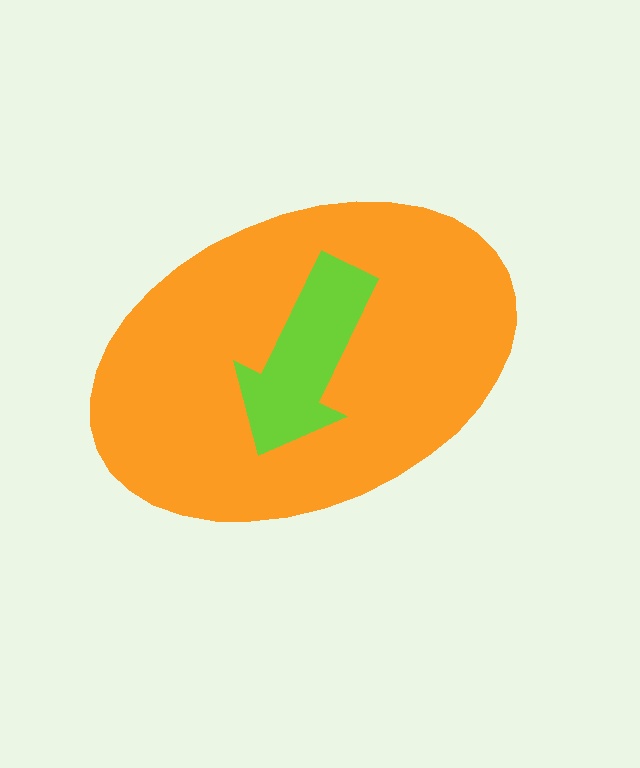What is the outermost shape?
The orange ellipse.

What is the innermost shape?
The lime arrow.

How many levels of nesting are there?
2.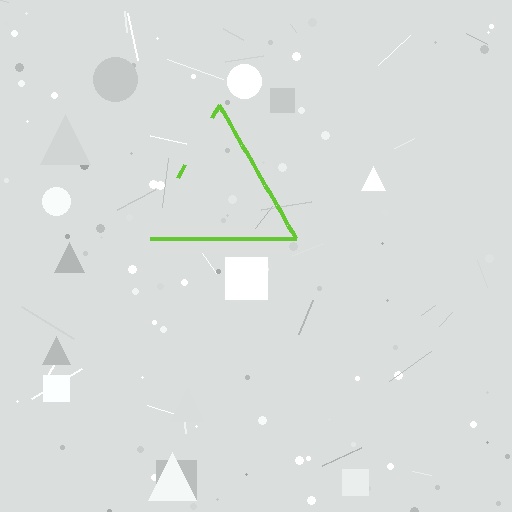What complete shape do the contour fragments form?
The contour fragments form a triangle.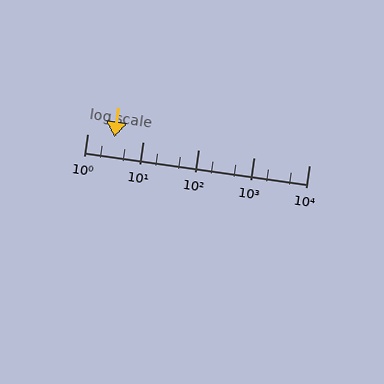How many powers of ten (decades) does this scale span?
The scale spans 4 decades, from 1 to 10000.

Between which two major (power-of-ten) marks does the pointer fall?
The pointer is between 1 and 10.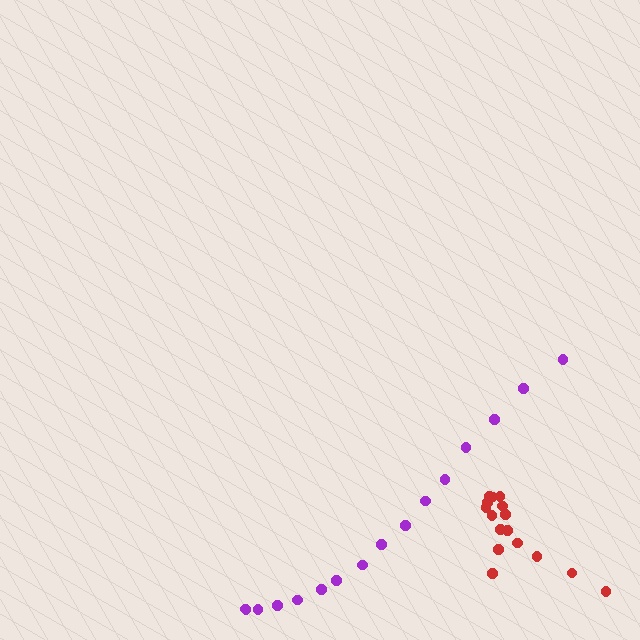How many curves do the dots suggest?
There are 2 distinct paths.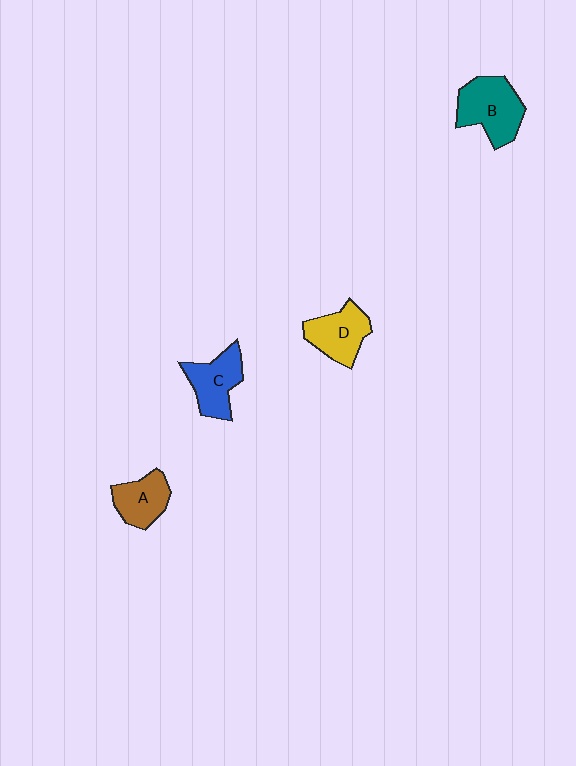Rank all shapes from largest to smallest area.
From largest to smallest: B (teal), C (blue), D (yellow), A (brown).